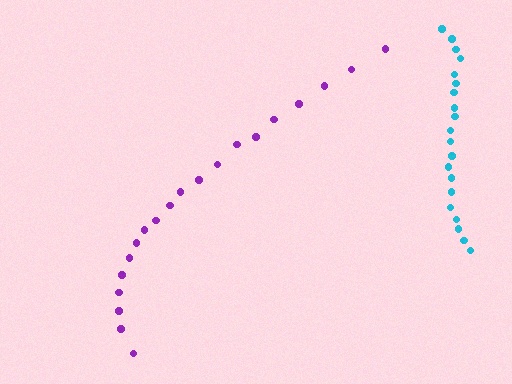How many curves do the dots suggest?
There are 2 distinct paths.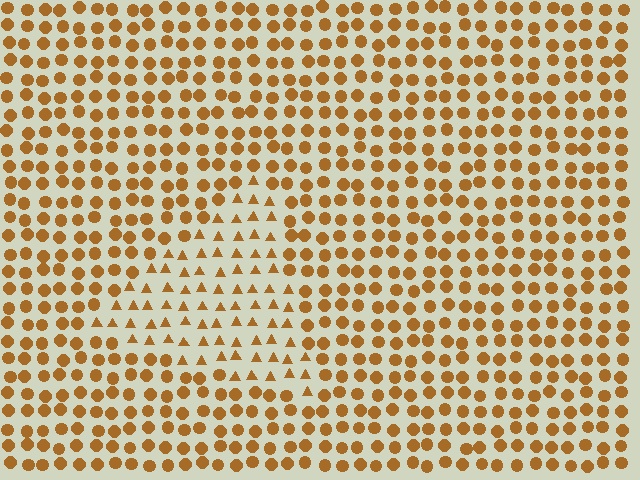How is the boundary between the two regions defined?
The boundary is defined by a change in element shape: triangles inside vs. circles outside. All elements share the same color and spacing.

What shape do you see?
I see a triangle.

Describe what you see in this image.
The image is filled with small brown elements arranged in a uniform grid. A triangle-shaped region contains triangles, while the surrounding area contains circles. The boundary is defined purely by the change in element shape.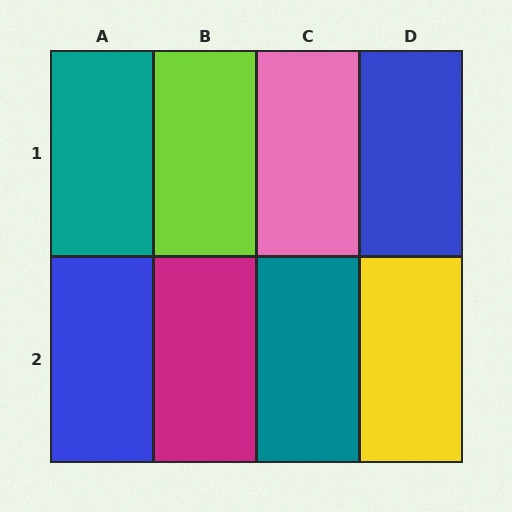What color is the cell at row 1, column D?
Blue.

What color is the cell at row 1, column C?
Pink.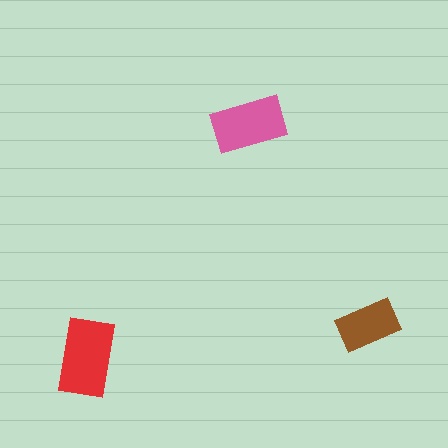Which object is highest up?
The pink rectangle is topmost.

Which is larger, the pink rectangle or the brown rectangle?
The pink one.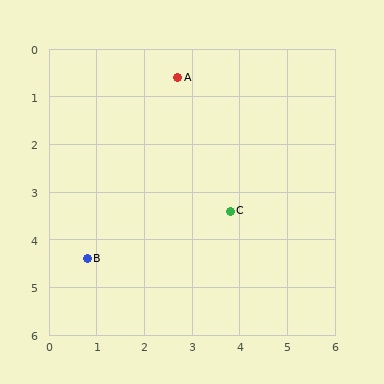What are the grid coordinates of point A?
Point A is at approximately (2.7, 0.6).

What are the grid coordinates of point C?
Point C is at approximately (3.8, 3.4).